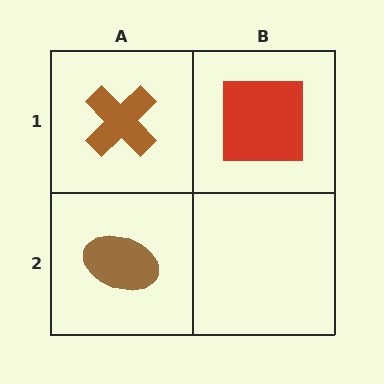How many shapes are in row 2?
1 shape.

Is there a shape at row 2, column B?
No, that cell is empty.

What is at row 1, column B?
A red square.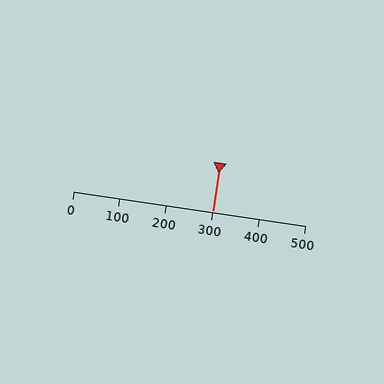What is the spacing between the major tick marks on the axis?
The major ticks are spaced 100 apart.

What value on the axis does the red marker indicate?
The marker indicates approximately 300.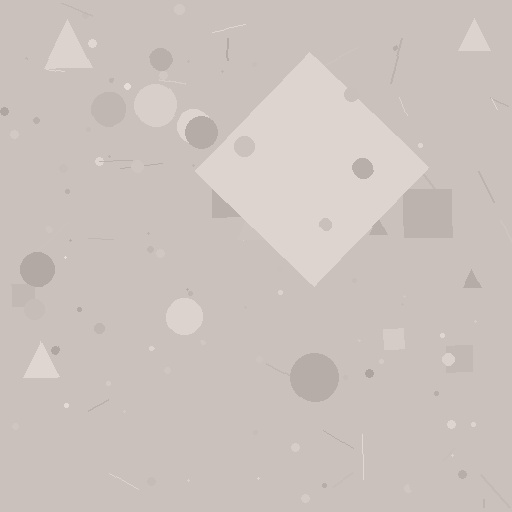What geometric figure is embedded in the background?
A diamond is embedded in the background.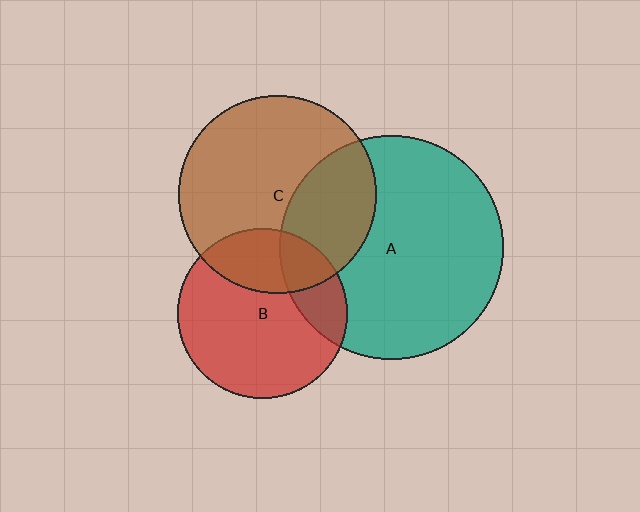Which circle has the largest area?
Circle A (teal).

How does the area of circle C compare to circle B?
Approximately 1.3 times.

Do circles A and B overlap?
Yes.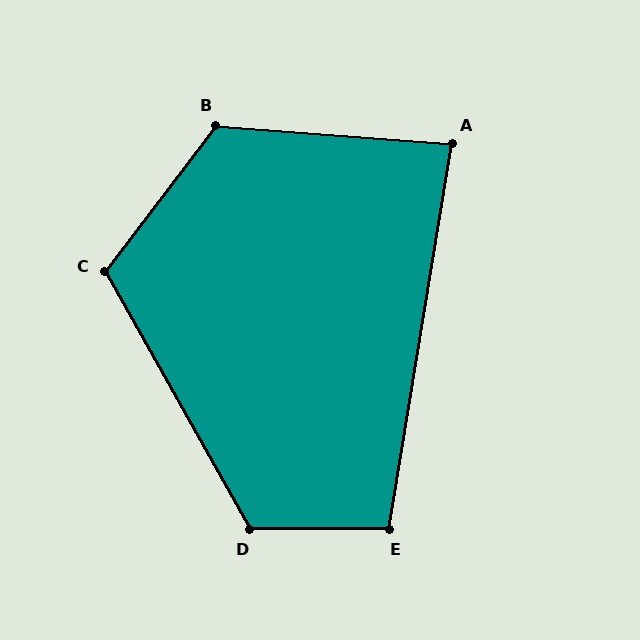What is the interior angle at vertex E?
Approximately 99 degrees (obtuse).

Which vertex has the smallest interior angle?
A, at approximately 85 degrees.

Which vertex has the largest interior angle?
B, at approximately 123 degrees.